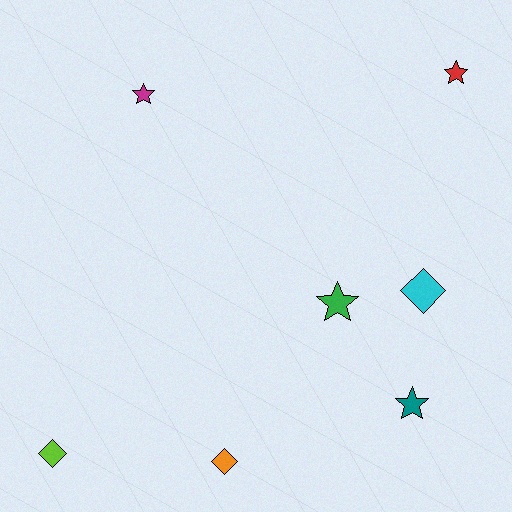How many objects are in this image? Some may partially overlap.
There are 7 objects.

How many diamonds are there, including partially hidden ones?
There are 3 diamonds.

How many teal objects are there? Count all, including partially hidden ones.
There is 1 teal object.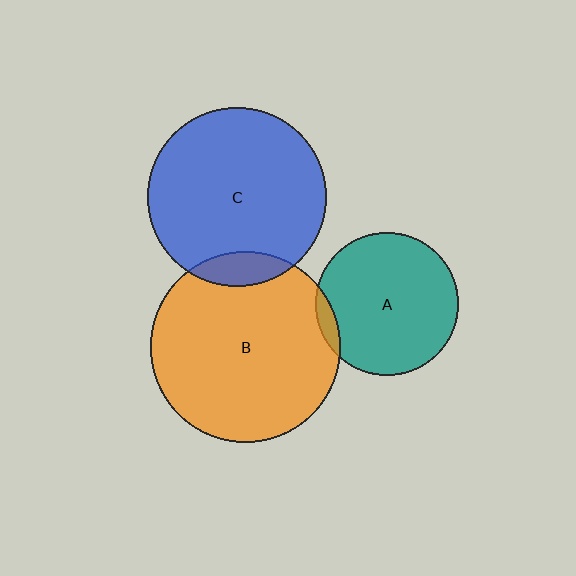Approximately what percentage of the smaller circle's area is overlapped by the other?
Approximately 10%.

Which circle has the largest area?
Circle B (orange).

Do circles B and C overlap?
Yes.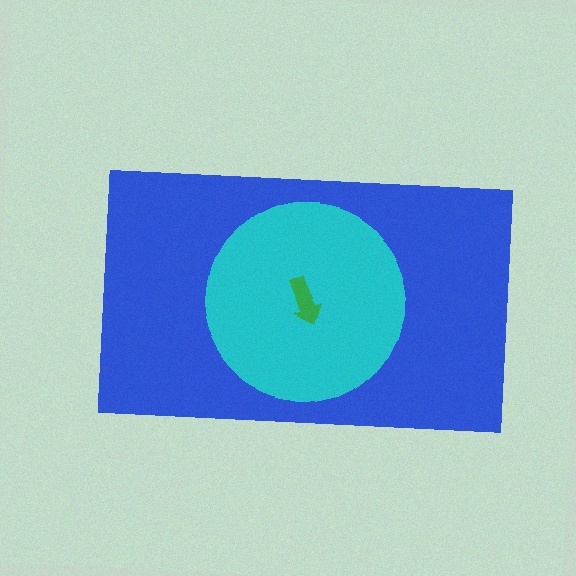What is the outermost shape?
The blue rectangle.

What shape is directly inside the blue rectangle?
The cyan circle.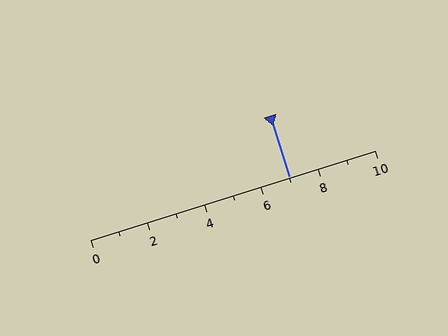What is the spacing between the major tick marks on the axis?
The major ticks are spaced 2 apart.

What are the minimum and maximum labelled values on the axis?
The axis runs from 0 to 10.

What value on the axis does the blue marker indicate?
The marker indicates approximately 7.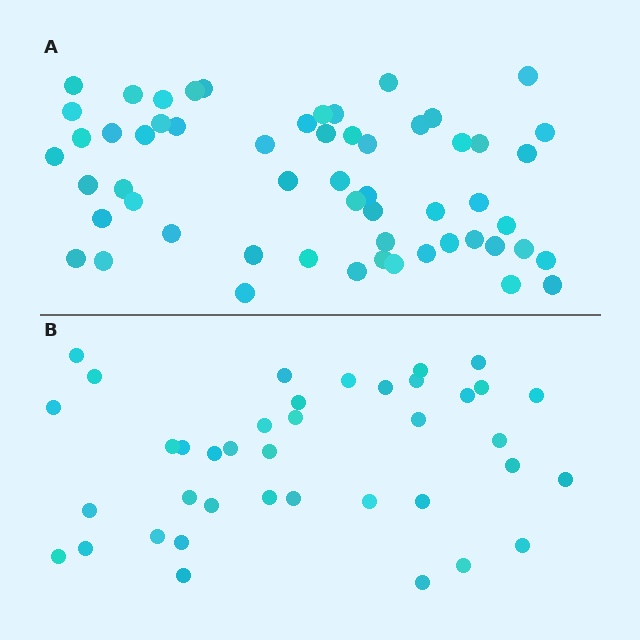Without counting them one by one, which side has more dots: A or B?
Region A (the top region) has more dots.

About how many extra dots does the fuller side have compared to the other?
Region A has approximately 20 more dots than region B.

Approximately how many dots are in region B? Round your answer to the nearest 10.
About 40 dots. (The exact count is 39, which rounds to 40.)